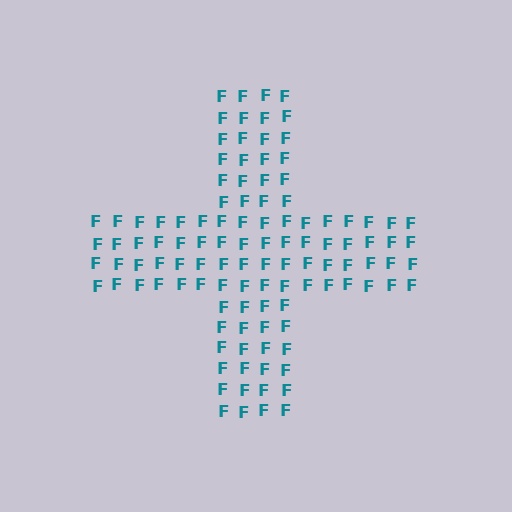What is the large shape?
The large shape is a cross.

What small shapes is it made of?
It is made of small letter F's.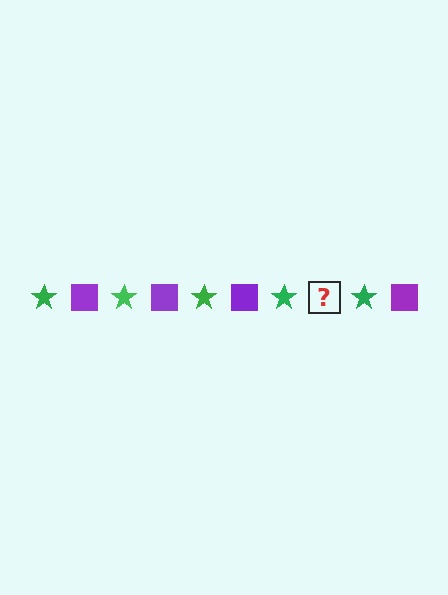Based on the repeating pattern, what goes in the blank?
The blank should be a purple square.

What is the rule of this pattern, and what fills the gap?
The rule is that the pattern alternates between green star and purple square. The gap should be filled with a purple square.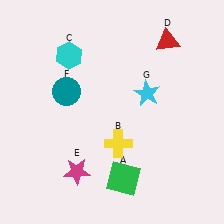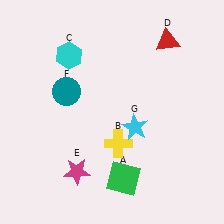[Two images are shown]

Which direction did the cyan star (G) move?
The cyan star (G) moved down.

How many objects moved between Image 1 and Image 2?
1 object moved between the two images.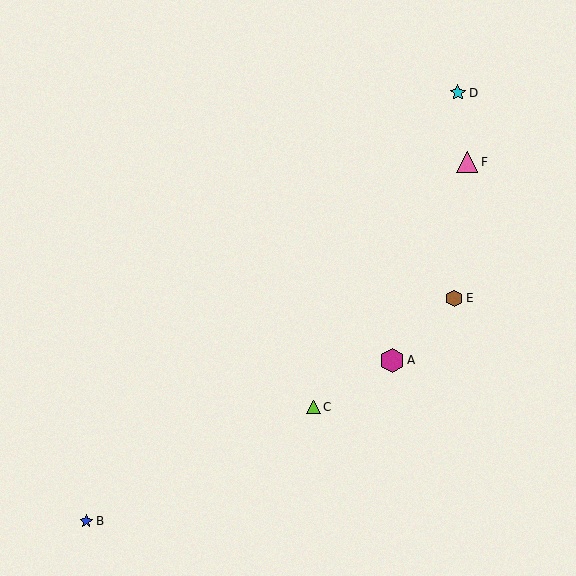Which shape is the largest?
The magenta hexagon (labeled A) is the largest.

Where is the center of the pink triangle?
The center of the pink triangle is at (467, 162).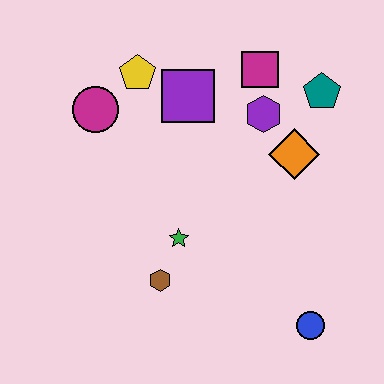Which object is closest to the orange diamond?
The purple hexagon is closest to the orange diamond.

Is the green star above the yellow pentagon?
No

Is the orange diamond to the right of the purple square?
Yes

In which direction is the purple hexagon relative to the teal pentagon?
The purple hexagon is to the left of the teal pentagon.